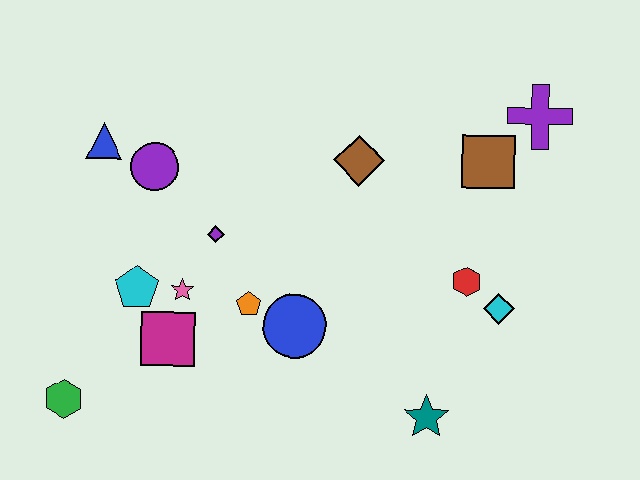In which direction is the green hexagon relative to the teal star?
The green hexagon is to the left of the teal star.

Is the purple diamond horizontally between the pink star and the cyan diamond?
Yes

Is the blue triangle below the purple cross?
Yes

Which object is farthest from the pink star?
The purple cross is farthest from the pink star.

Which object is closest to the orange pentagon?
The blue circle is closest to the orange pentagon.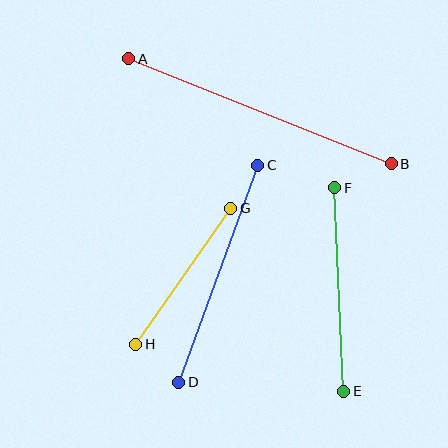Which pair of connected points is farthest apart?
Points A and B are farthest apart.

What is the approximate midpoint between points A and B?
The midpoint is at approximately (260, 111) pixels.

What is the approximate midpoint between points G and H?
The midpoint is at approximately (183, 276) pixels.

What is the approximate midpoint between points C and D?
The midpoint is at approximately (218, 274) pixels.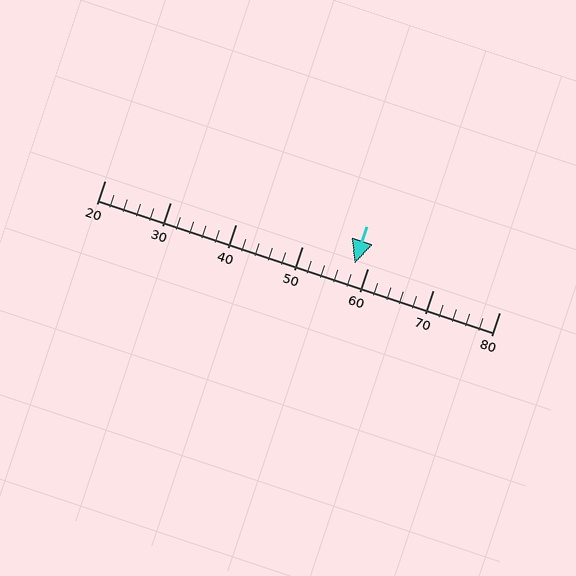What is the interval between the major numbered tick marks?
The major tick marks are spaced 10 units apart.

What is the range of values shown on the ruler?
The ruler shows values from 20 to 80.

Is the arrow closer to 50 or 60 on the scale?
The arrow is closer to 60.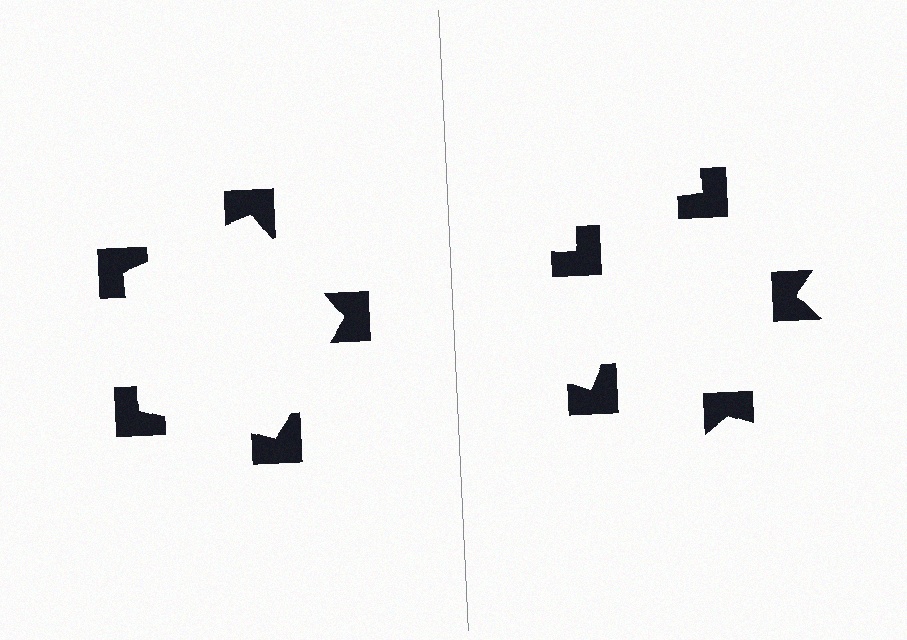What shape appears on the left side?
An illusory pentagon.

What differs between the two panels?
The notched squares are positioned identically on both sides; only the wedge orientations differ. On the left they align to a pentagon; on the right they are misaligned.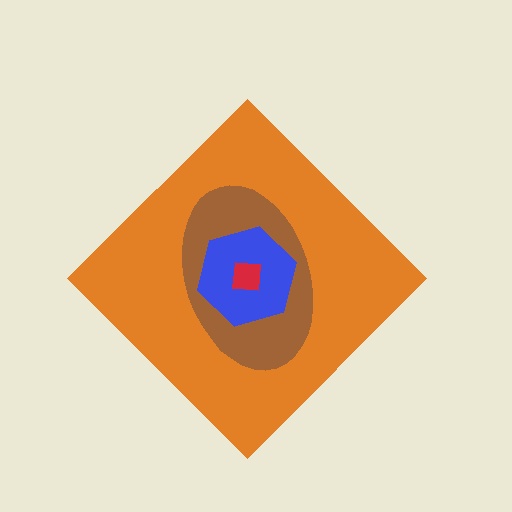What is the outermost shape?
The orange diamond.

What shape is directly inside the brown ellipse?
The blue hexagon.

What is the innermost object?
The red square.